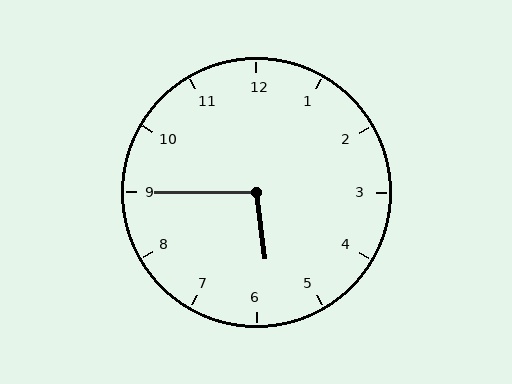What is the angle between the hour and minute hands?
Approximately 98 degrees.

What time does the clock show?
5:45.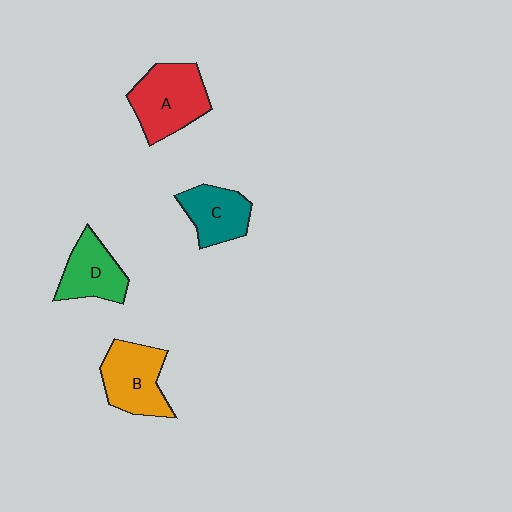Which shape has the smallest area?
Shape C (teal).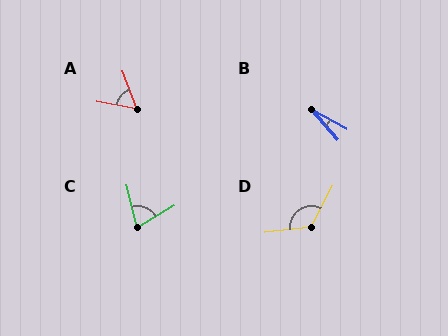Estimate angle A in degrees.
Approximately 58 degrees.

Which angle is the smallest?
B, at approximately 20 degrees.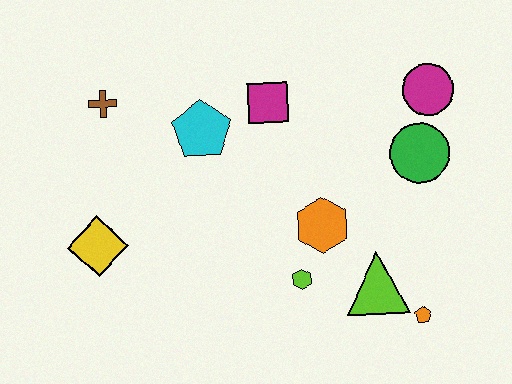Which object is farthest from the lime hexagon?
The brown cross is farthest from the lime hexagon.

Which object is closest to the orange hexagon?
The lime hexagon is closest to the orange hexagon.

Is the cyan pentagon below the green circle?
No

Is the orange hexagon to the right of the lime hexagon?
Yes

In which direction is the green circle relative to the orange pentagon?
The green circle is above the orange pentagon.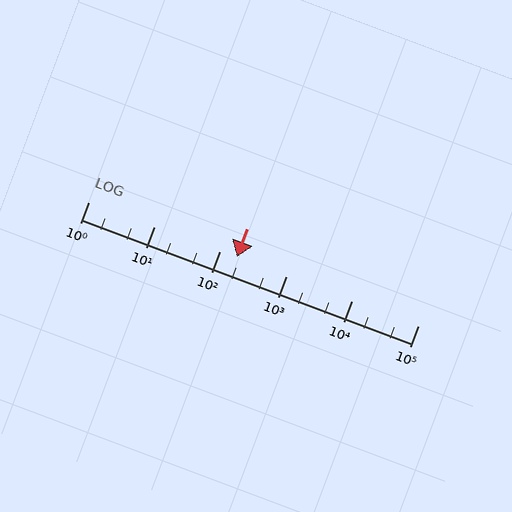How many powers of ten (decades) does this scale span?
The scale spans 5 decades, from 1 to 100000.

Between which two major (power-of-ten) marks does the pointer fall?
The pointer is between 100 and 1000.